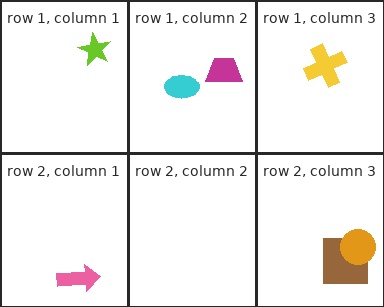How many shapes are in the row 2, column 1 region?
1.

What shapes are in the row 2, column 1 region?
The pink arrow.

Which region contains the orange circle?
The row 2, column 3 region.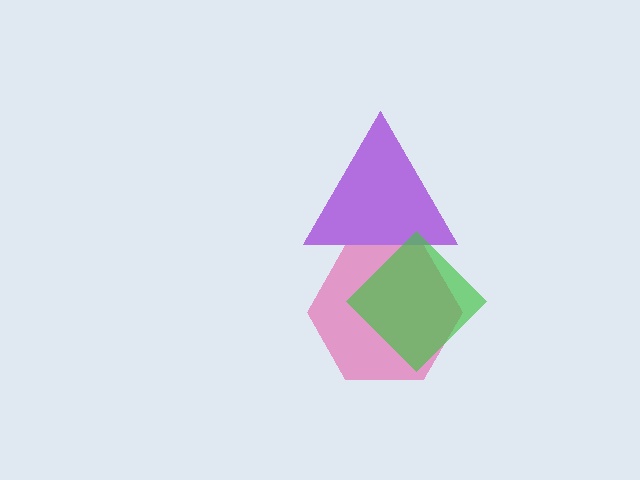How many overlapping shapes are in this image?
There are 3 overlapping shapes in the image.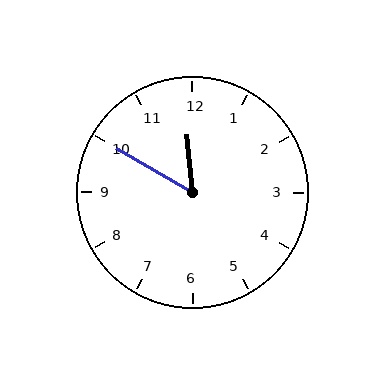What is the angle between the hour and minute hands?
Approximately 55 degrees.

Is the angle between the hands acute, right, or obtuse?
It is acute.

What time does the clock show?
11:50.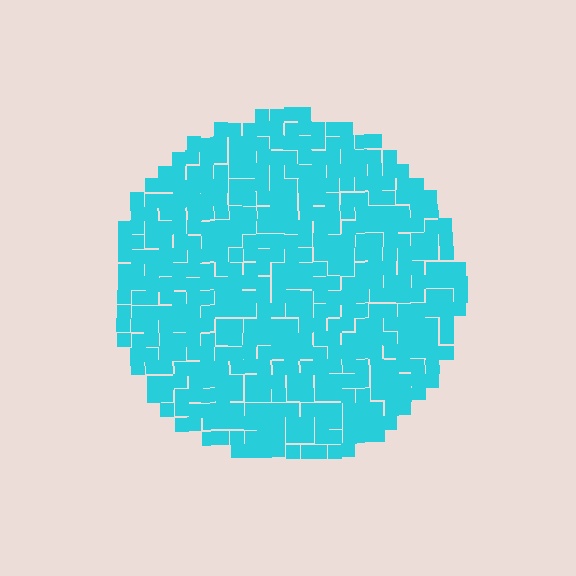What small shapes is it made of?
It is made of small squares.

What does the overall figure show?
The overall figure shows a circle.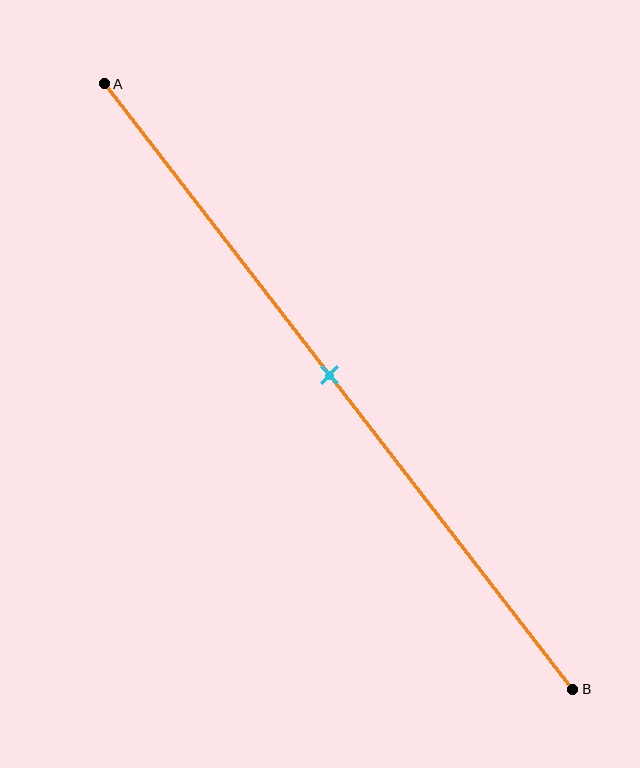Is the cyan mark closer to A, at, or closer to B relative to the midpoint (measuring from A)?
The cyan mark is approximately at the midpoint of segment AB.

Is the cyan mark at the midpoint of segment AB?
Yes, the mark is approximately at the midpoint.